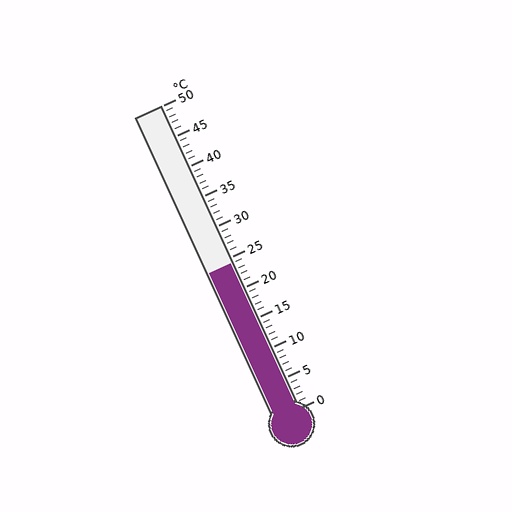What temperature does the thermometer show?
The thermometer shows approximately 24°C.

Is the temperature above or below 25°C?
The temperature is below 25°C.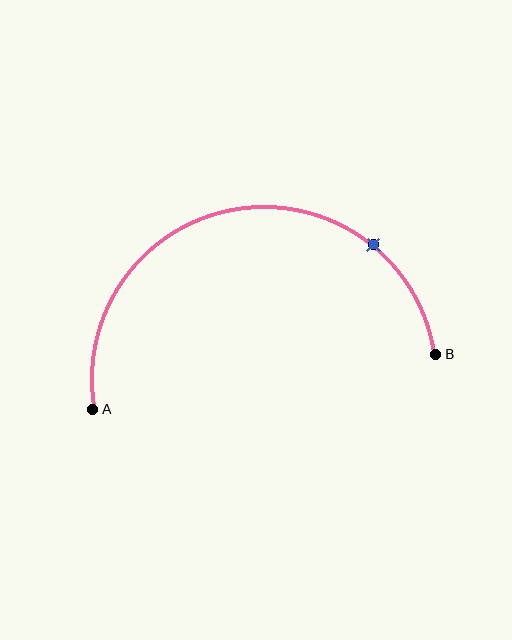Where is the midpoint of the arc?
The arc midpoint is the point on the curve farthest from the straight line joining A and B. It sits above that line.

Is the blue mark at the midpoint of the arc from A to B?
No. The blue mark lies on the arc but is closer to endpoint B. The arc midpoint would be at the point on the curve equidistant along the arc from both A and B.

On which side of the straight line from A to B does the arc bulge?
The arc bulges above the straight line connecting A and B.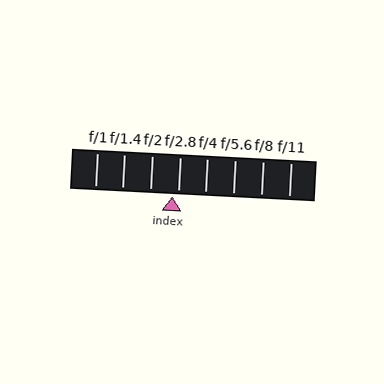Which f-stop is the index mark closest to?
The index mark is closest to f/2.8.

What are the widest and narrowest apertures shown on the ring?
The widest aperture shown is f/1 and the narrowest is f/11.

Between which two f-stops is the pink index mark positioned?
The index mark is between f/2 and f/2.8.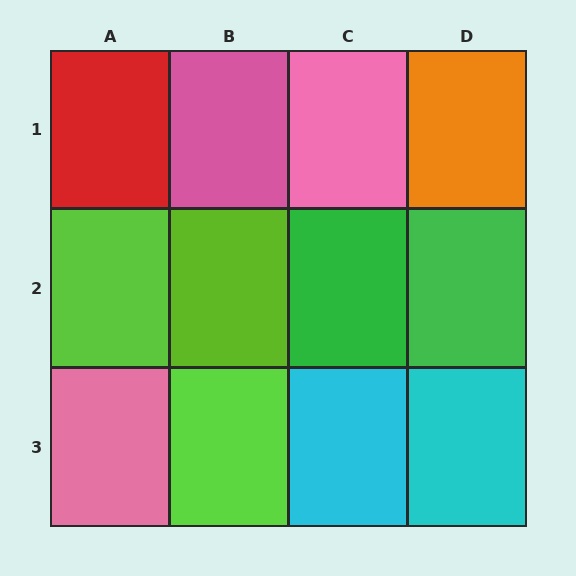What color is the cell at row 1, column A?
Red.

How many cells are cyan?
2 cells are cyan.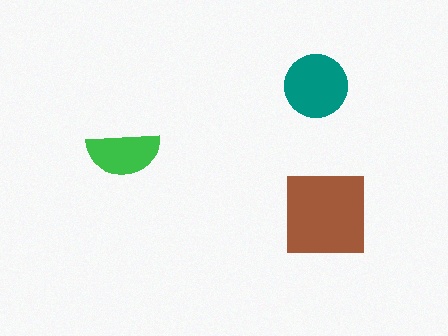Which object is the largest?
The brown square.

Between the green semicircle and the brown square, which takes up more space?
The brown square.